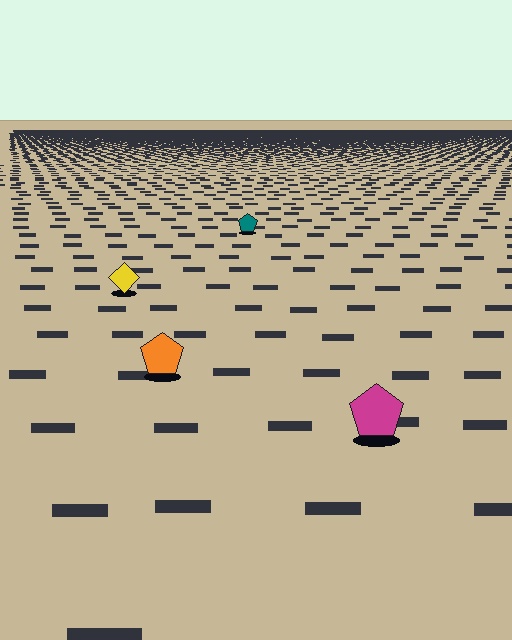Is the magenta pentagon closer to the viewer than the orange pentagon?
Yes. The magenta pentagon is closer — you can tell from the texture gradient: the ground texture is coarser near it.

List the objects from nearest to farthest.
From nearest to farthest: the magenta pentagon, the orange pentagon, the yellow diamond, the teal pentagon.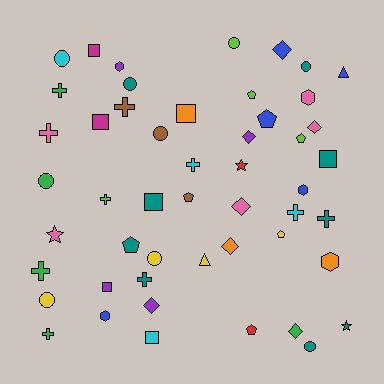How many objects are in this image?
There are 50 objects.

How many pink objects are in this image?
There are 5 pink objects.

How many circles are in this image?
There are 9 circles.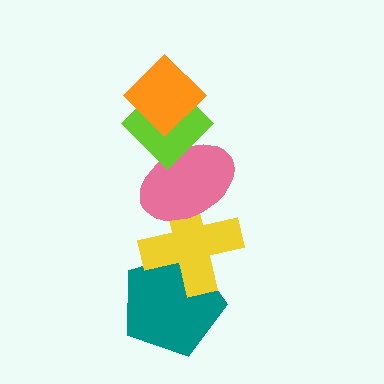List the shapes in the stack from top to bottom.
From top to bottom: the orange diamond, the lime diamond, the pink ellipse, the yellow cross, the teal pentagon.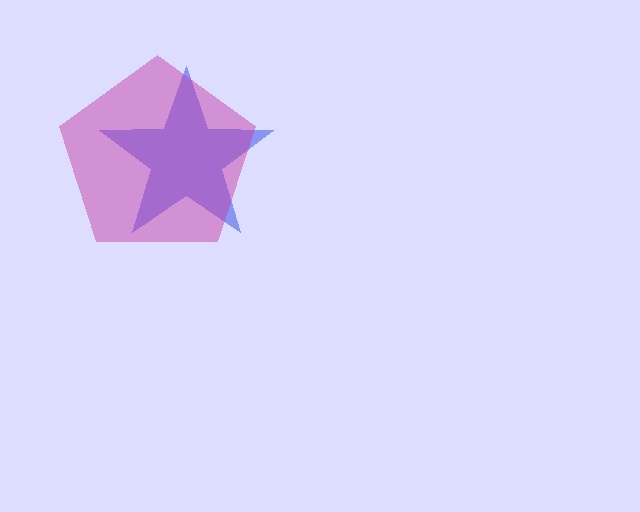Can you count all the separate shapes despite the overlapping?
Yes, there are 2 separate shapes.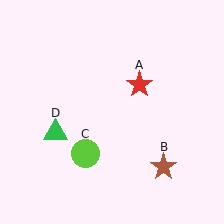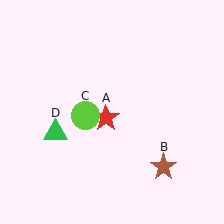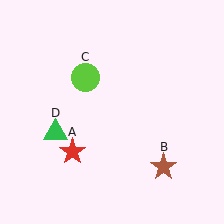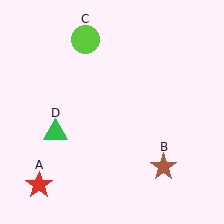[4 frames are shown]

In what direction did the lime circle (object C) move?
The lime circle (object C) moved up.